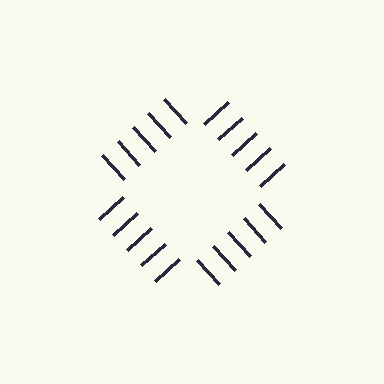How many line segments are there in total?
20 — 5 along each of the 4 edges.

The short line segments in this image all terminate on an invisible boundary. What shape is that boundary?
An illusory square — the line segments terminate on its edges but no continuous stroke is drawn.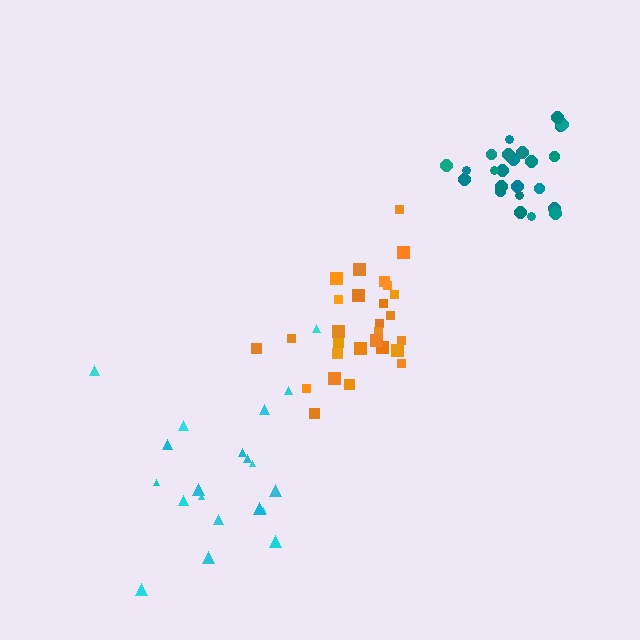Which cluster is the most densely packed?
Orange.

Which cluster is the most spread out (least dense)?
Cyan.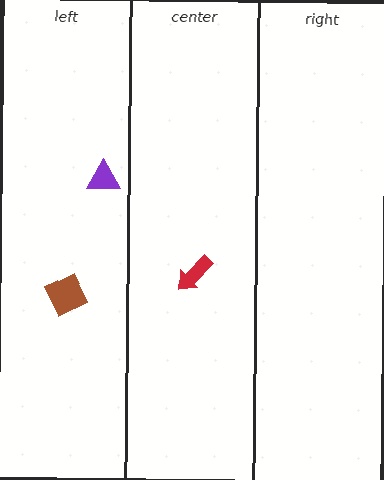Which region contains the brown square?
The left region.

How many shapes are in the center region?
1.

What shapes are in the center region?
The red arrow.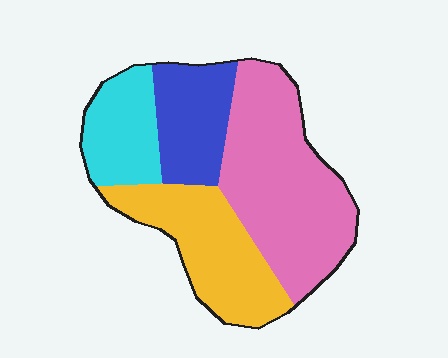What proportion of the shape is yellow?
Yellow takes up about one quarter (1/4) of the shape.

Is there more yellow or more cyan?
Yellow.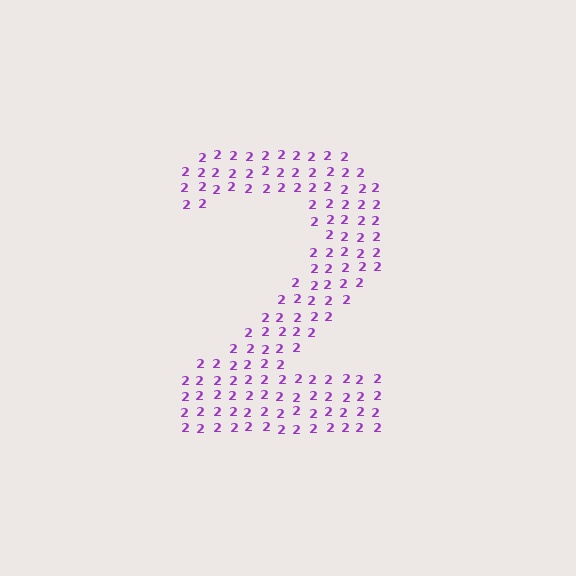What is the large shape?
The large shape is the digit 2.